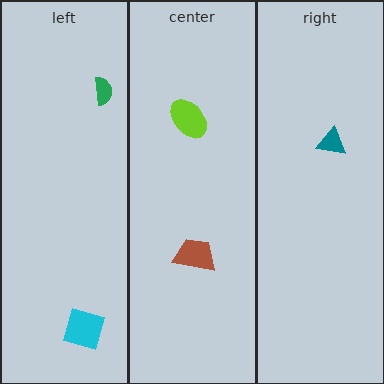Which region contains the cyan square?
The left region.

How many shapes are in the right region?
1.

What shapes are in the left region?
The green semicircle, the cyan square.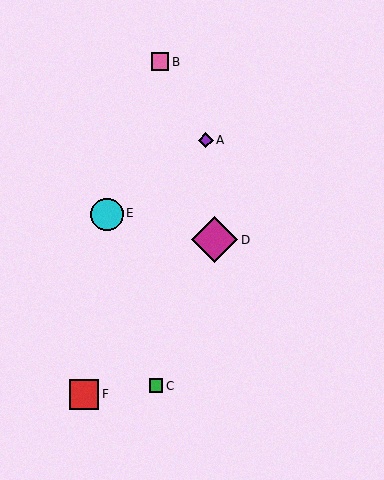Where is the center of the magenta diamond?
The center of the magenta diamond is at (215, 240).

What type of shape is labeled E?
Shape E is a cyan circle.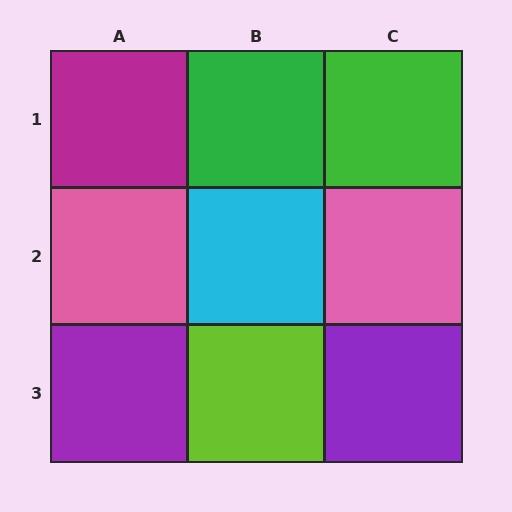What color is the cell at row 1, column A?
Magenta.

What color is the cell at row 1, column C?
Green.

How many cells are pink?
2 cells are pink.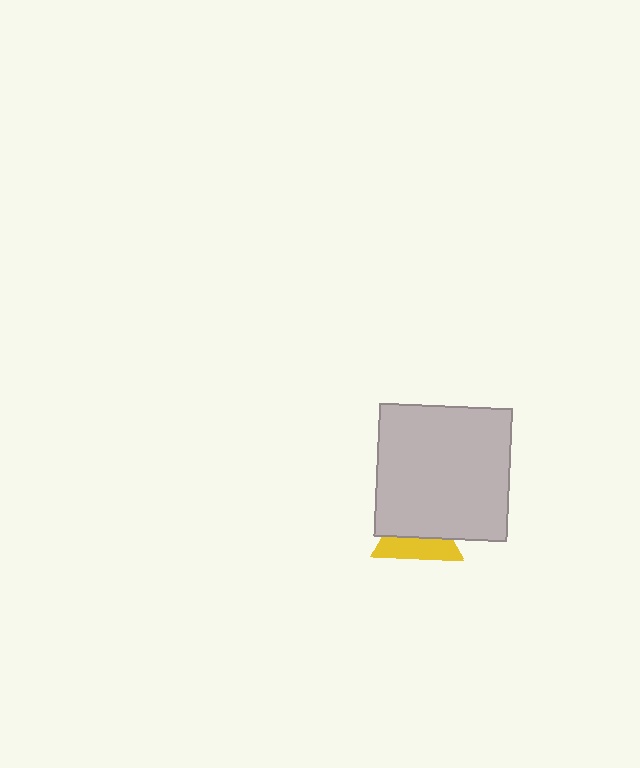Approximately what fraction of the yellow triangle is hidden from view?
Roughly 54% of the yellow triangle is hidden behind the light gray square.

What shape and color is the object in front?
The object in front is a light gray square.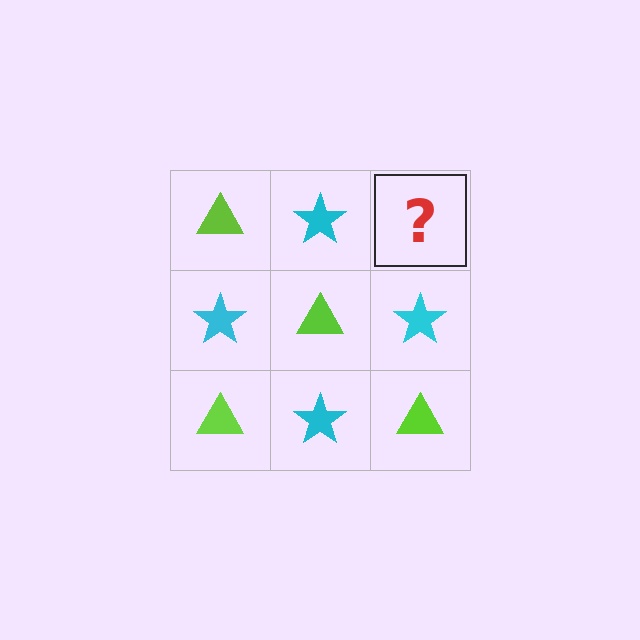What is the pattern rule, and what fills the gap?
The rule is that it alternates lime triangle and cyan star in a checkerboard pattern. The gap should be filled with a lime triangle.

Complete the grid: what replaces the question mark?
The question mark should be replaced with a lime triangle.